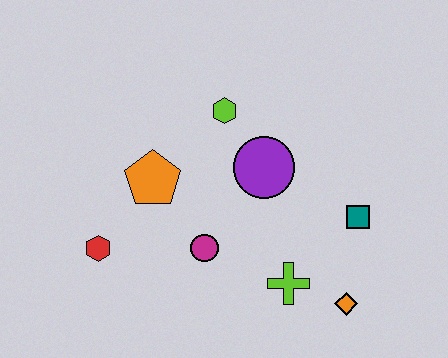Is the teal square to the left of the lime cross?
No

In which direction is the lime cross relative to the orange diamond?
The lime cross is to the left of the orange diamond.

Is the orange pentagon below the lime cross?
No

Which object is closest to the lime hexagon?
The purple circle is closest to the lime hexagon.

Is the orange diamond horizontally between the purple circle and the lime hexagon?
No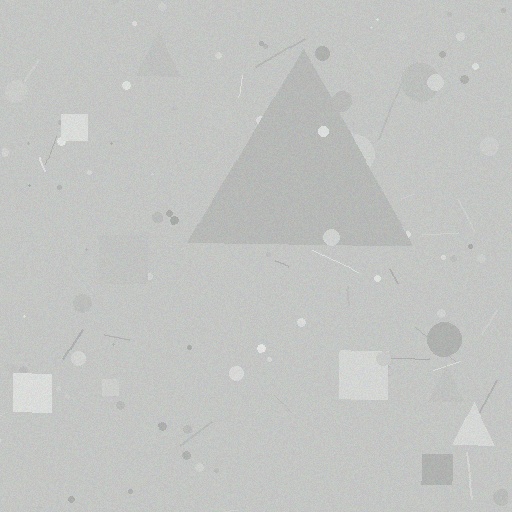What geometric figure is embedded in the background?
A triangle is embedded in the background.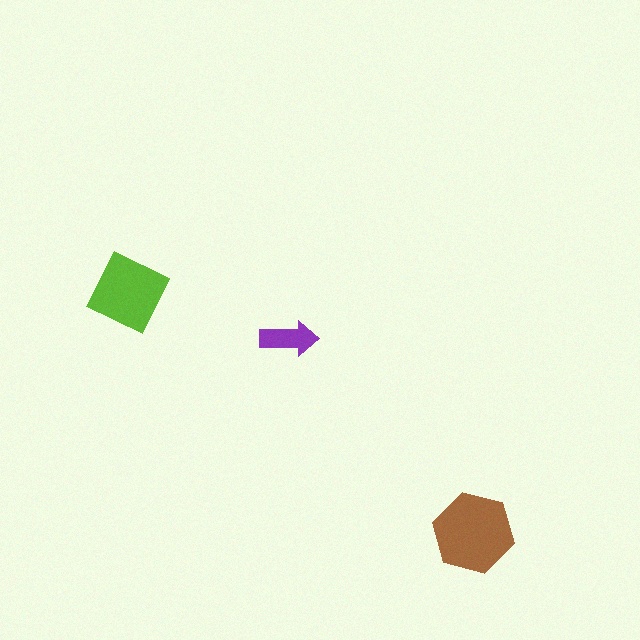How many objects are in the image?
There are 3 objects in the image.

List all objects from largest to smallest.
The brown hexagon, the lime square, the purple arrow.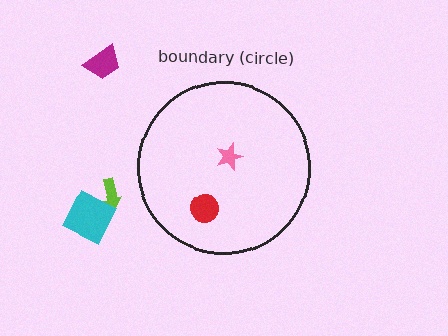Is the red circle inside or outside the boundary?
Inside.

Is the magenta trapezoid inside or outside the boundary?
Outside.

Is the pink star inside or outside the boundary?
Inside.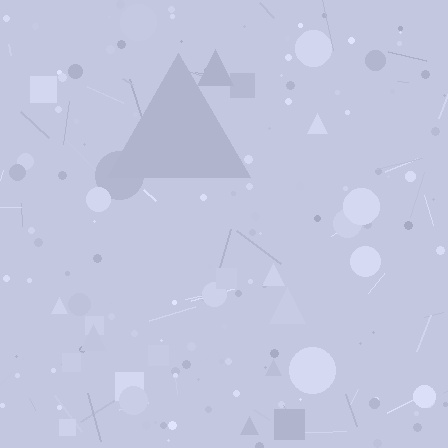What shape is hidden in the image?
A triangle is hidden in the image.